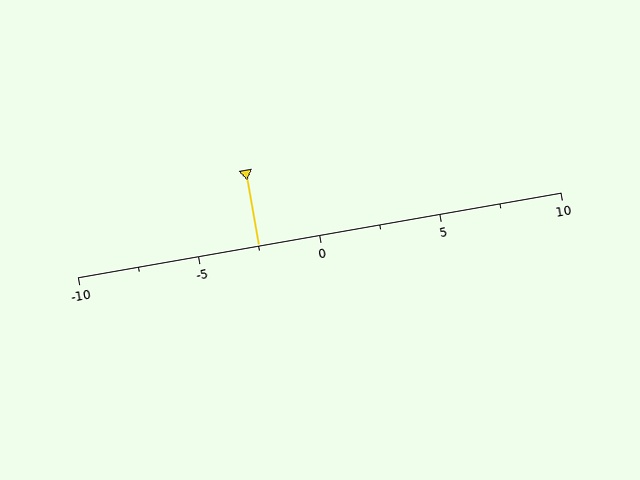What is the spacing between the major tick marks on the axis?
The major ticks are spaced 5 apart.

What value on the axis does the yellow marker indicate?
The marker indicates approximately -2.5.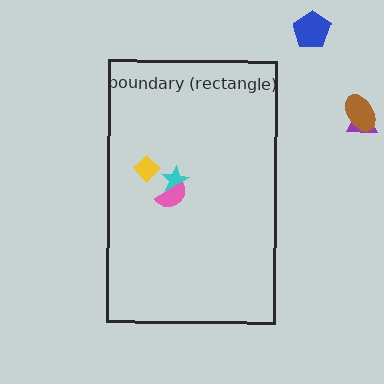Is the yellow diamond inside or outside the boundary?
Inside.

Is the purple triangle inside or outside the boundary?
Outside.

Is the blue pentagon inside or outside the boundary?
Outside.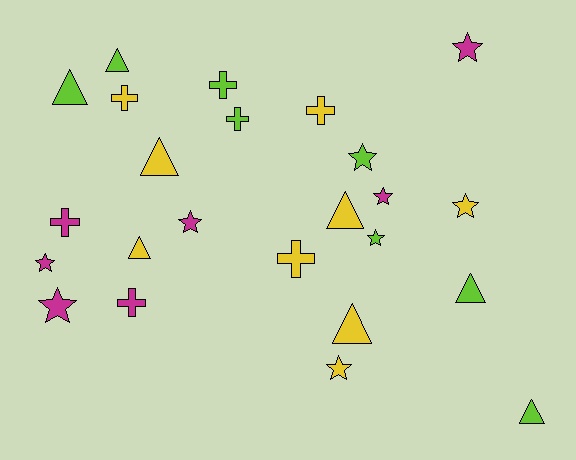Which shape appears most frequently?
Star, with 9 objects.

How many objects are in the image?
There are 24 objects.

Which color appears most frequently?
Yellow, with 9 objects.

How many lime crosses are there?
There are 2 lime crosses.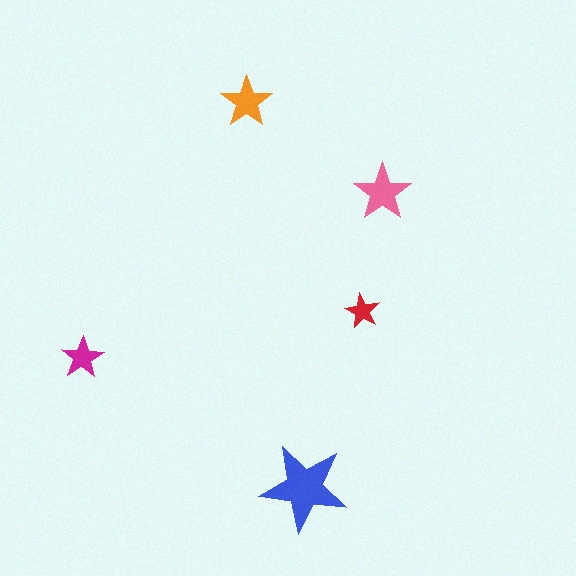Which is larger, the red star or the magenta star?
The magenta one.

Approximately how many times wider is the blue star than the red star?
About 2.5 times wider.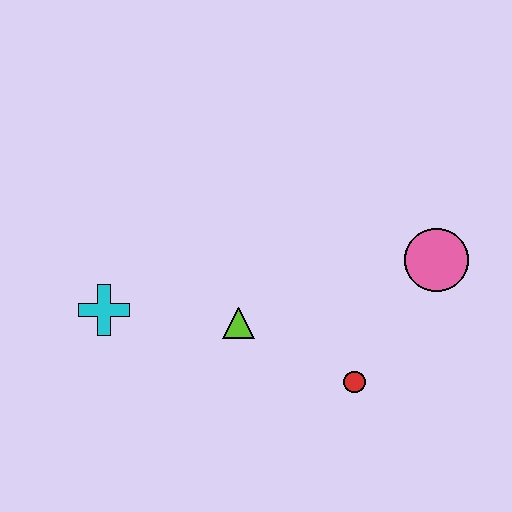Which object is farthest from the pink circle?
The cyan cross is farthest from the pink circle.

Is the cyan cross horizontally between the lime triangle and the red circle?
No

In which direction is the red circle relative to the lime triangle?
The red circle is to the right of the lime triangle.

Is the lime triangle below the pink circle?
Yes